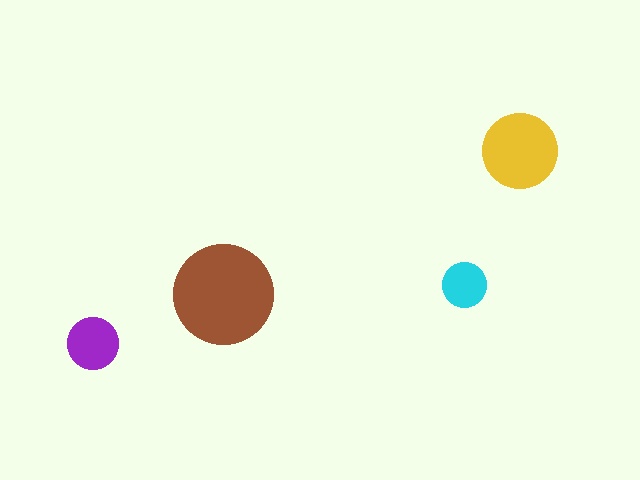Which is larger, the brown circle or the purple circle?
The brown one.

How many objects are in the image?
There are 4 objects in the image.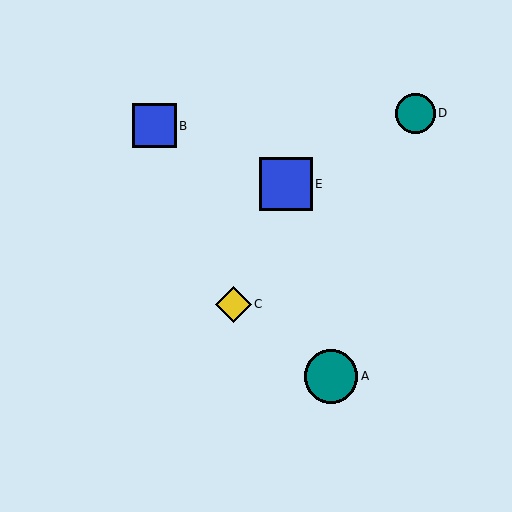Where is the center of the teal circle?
The center of the teal circle is at (415, 113).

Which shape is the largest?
The teal circle (labeled A) is the largest.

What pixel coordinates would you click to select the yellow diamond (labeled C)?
Click at (233, 304) to select the yellow diamond C.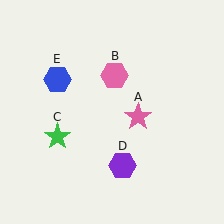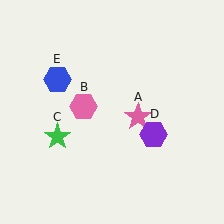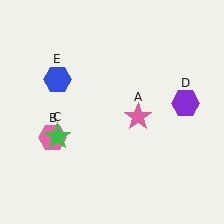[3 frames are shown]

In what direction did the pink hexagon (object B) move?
The pink hexagon (object B) moved down and to the left.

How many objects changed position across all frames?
2 objects changed position: pink hexagon (object B), purple hexagon (object D).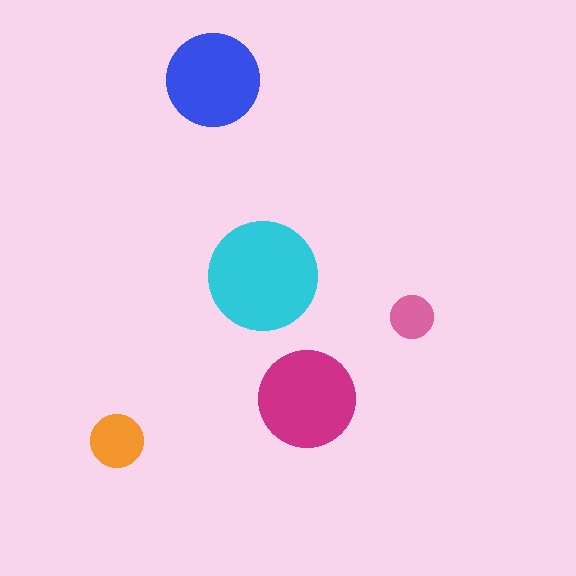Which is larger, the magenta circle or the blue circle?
The magenta one.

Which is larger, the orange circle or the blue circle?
The blue one.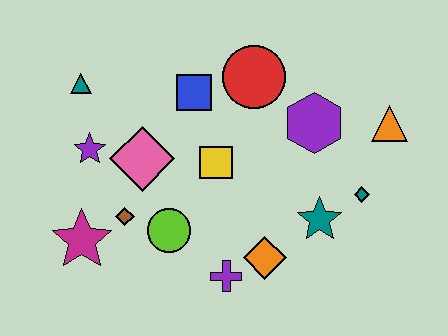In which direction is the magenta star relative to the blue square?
The magenta star is below the blue square.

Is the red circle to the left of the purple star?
No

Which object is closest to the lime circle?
The brown diamond is closest to the lime circle.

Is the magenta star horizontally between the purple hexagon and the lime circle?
No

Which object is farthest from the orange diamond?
The teal triangle is farthest from the orange diamond.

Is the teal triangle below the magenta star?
No